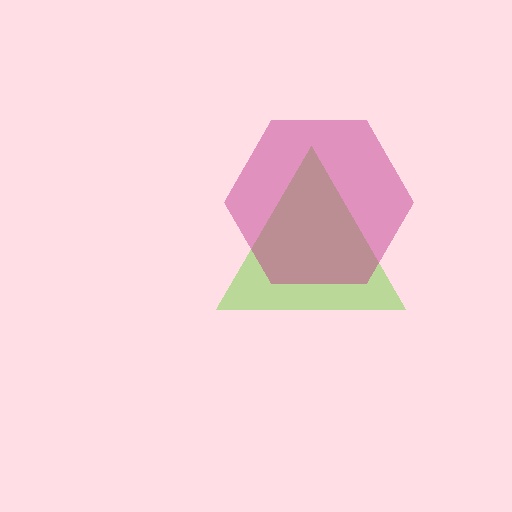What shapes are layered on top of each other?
The layered shapes are: a lime triangle, a magenta hexagon.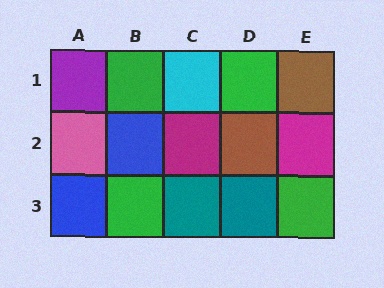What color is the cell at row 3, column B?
Green.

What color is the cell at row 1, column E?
Brown.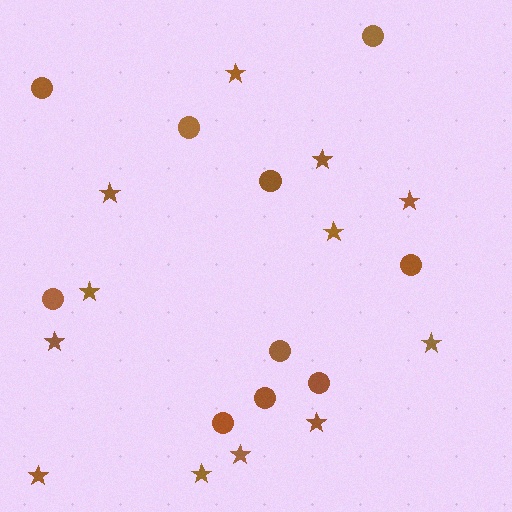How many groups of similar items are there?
There are 2 groups: one group of circles (10) and one group of stars (12).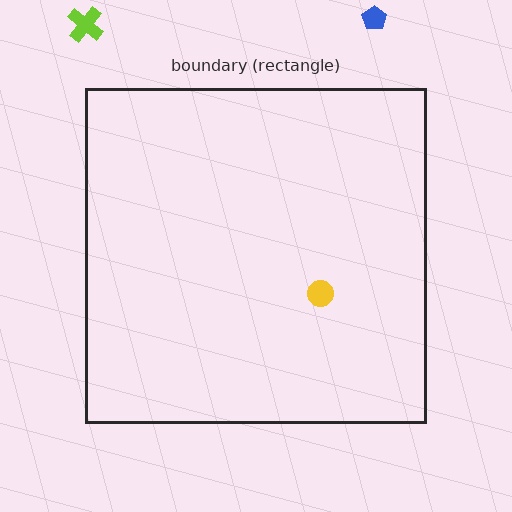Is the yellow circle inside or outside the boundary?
Inside.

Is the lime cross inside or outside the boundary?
Outside.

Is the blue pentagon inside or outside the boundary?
Outside.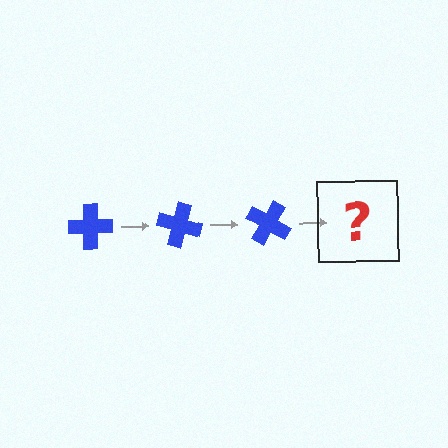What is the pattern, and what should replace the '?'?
The pattern is that the cross rotates 15 degrees each step. The '?' should be a blue cross rotated 45 degrees.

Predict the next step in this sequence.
The next step is a blue cross rotated 45 degrees.